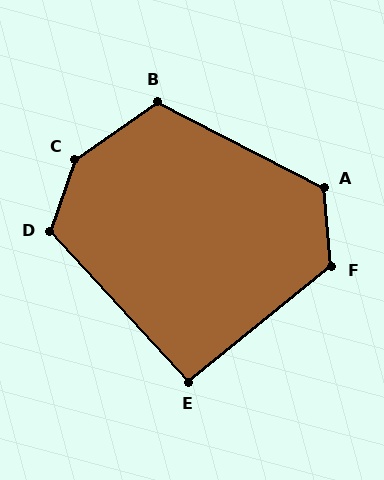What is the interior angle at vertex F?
Approximately 123 degrees (obtuse).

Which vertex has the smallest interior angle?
E, at approximately 94 degrees.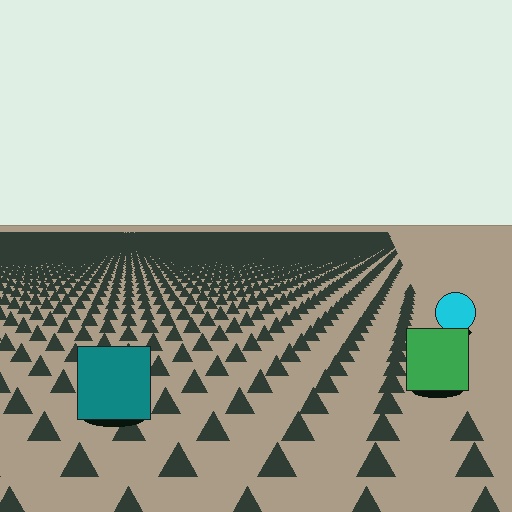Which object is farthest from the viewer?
The cyan circle is farthest from the viewer. It appears smaller and the ground texture around it is denser.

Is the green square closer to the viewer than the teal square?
No. The teal square is closer — you can tell from the texture gradient: the ground texture is coarser near it.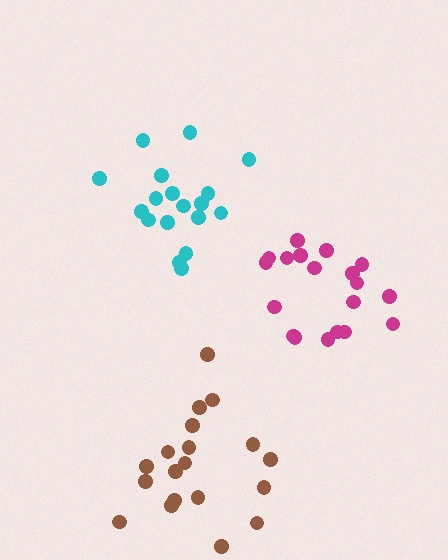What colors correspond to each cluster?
The clusters are colored: magenta, brown, cyan.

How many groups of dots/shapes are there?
There are 3 groups.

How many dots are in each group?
Group 1: 19 dots, Group 2: 19 dots, Group 3: 18 dots (56 total).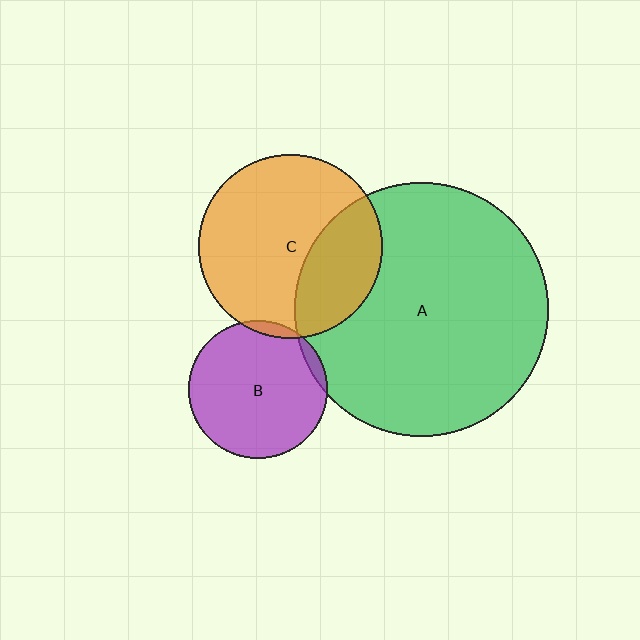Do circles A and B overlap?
Yes.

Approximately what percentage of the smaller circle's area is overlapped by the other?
Approximately 5%.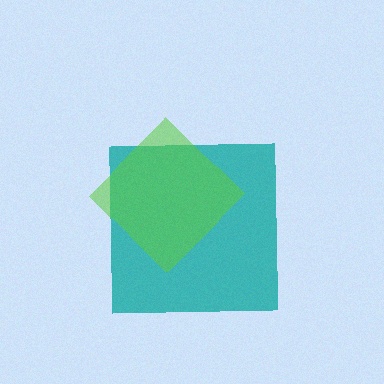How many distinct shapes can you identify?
There are 2 distinct shapes: a teal square, a lime diamond.